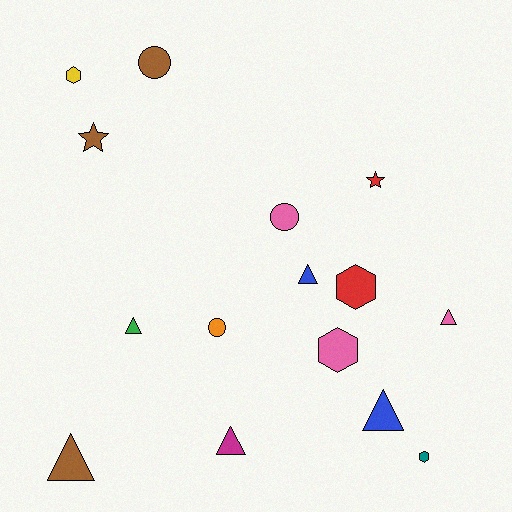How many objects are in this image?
There are 15 objects.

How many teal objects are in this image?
There is 1 teal object.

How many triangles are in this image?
There are 6 triangles.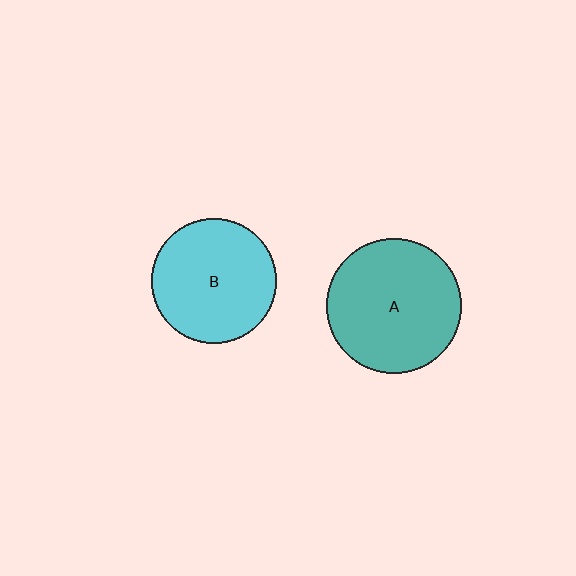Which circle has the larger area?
Circle A (teal).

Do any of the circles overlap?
No, none of the circles overlap.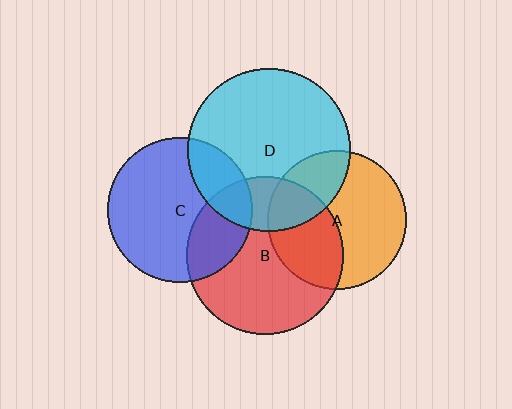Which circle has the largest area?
Circle D (cyan).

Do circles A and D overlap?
Yes.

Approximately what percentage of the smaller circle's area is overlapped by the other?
Approximately 30%.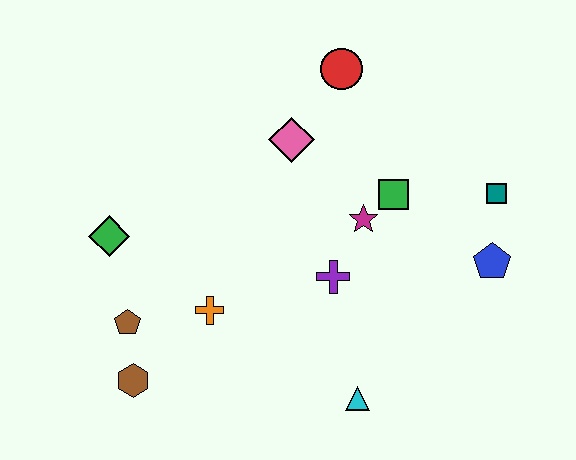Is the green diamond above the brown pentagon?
Yes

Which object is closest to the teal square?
The blue pentagon is closest to the teal square.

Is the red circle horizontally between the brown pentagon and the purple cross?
No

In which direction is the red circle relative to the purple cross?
The red circle is above the purple cross.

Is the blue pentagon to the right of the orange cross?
Yes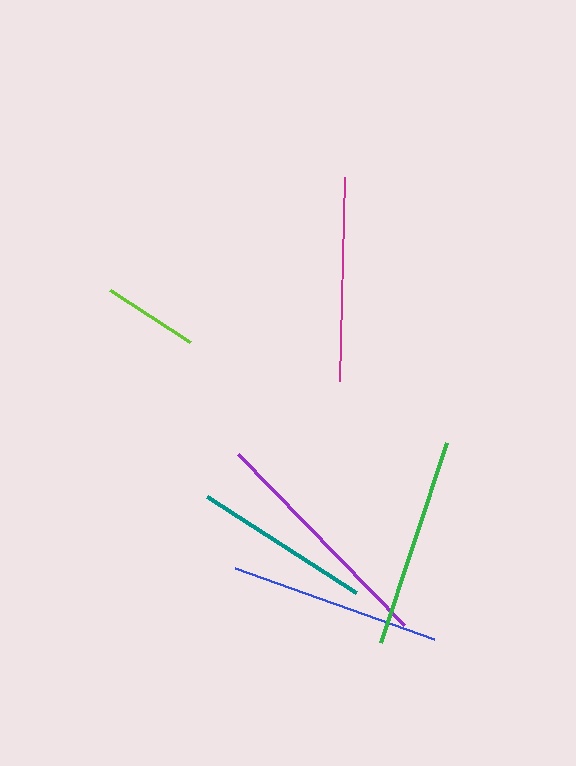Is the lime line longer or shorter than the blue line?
The blue line is longer than the lime line.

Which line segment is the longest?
The purple line is the longest at approximately 238 pixels.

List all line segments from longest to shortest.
From longest to shortest: purple, blue, green, magenta, teal, lime.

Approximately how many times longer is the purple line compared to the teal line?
The purple line is approximately 1.3 times the length of the teal line.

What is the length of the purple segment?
The purple segment is approximately 238 pixels long.